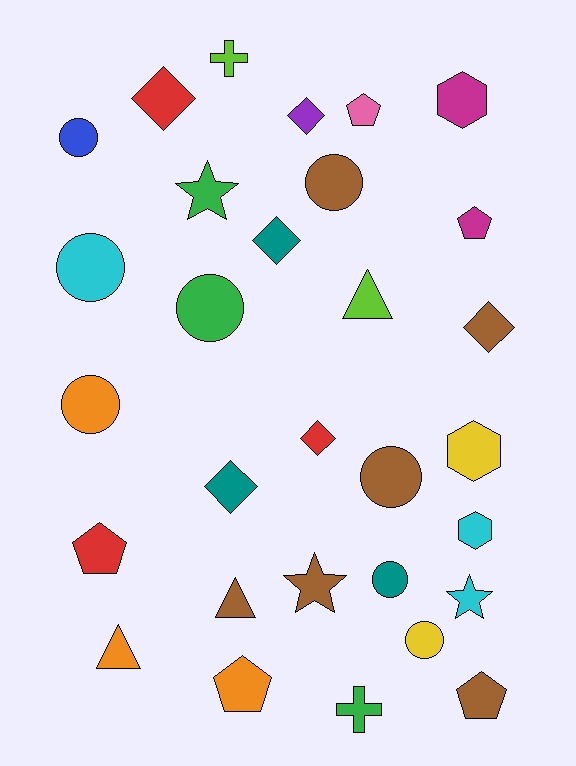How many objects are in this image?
There are 30 objects.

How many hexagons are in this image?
There are 3 hexagons.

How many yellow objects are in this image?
There are 2 yellow objects.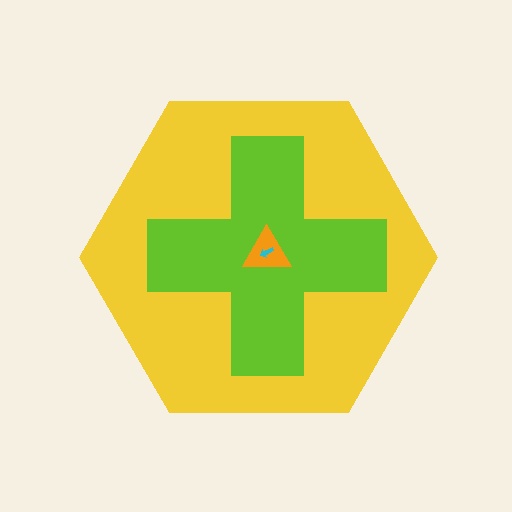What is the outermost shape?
The yellow hexagon.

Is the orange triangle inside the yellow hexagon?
Yes.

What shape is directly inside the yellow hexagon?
The lime cross.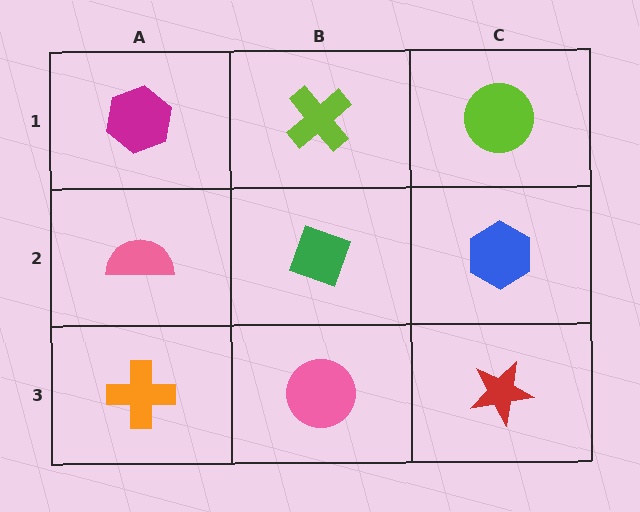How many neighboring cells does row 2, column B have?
4.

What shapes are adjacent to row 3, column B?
A green diamond (row 2, column B), an orange cross (row 3, column A), a red star (row 3, column C).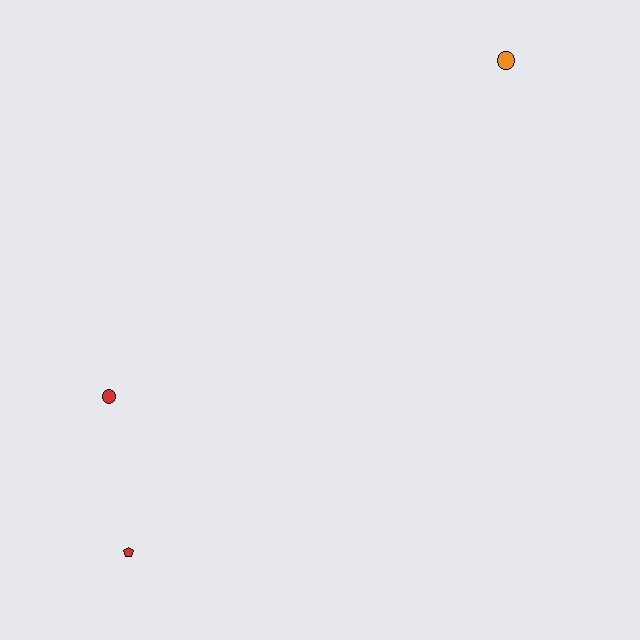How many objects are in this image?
There are 3 objects.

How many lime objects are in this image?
There are no lime objects.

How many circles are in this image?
There are 2 circles.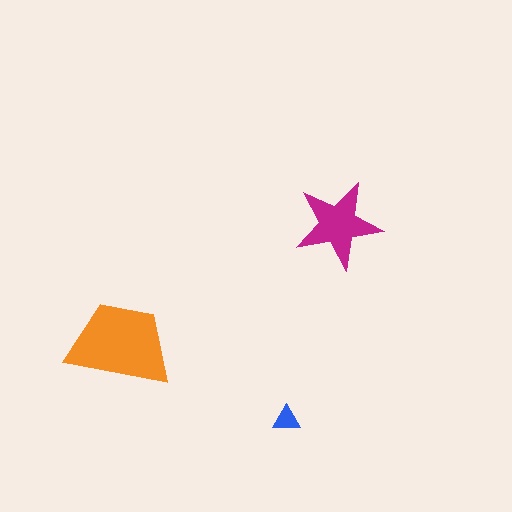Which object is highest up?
The magenta star is topmost.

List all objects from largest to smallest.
The orange trapezoid, the magenta star, the blue triangle.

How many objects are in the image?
There are 3 objects in the image.